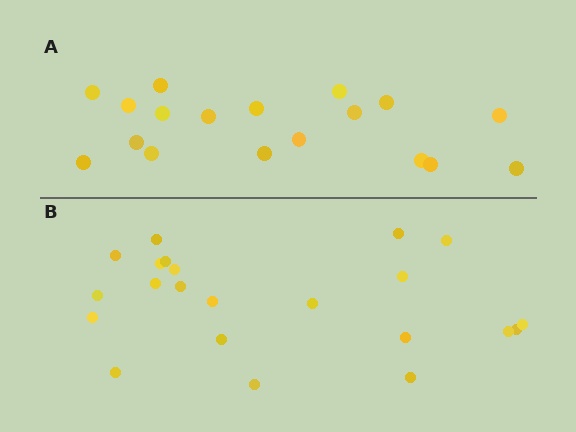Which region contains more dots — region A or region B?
Region B (the bottom region) has more dots.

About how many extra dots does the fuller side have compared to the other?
Region B has about 4 more dots than region A.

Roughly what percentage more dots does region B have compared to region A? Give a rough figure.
About 20% more.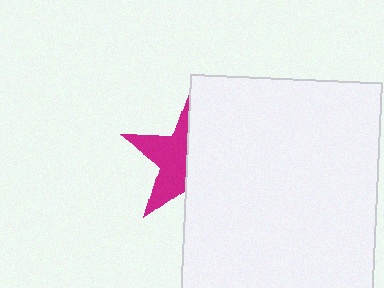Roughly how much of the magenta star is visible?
About half of it is visible (roughly 47%).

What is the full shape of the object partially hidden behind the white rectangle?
The partially hidden object is a magenta star.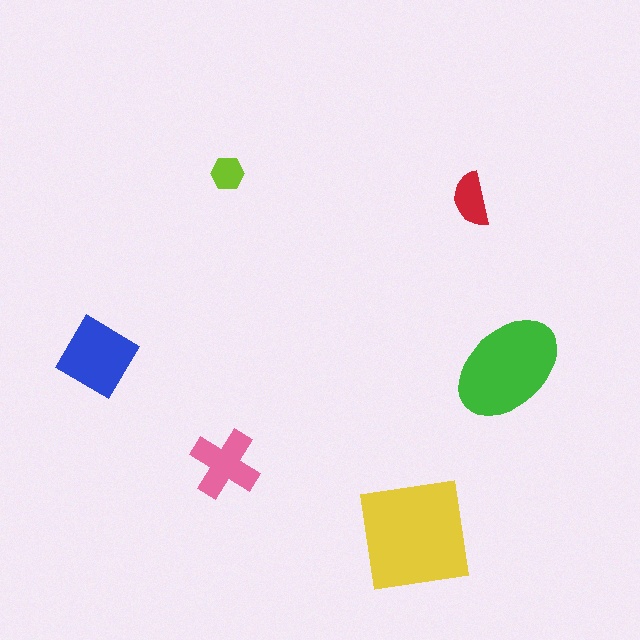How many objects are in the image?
There are 6 objects in the image.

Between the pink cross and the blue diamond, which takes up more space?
The blue diamond.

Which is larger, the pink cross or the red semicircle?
The pink cross.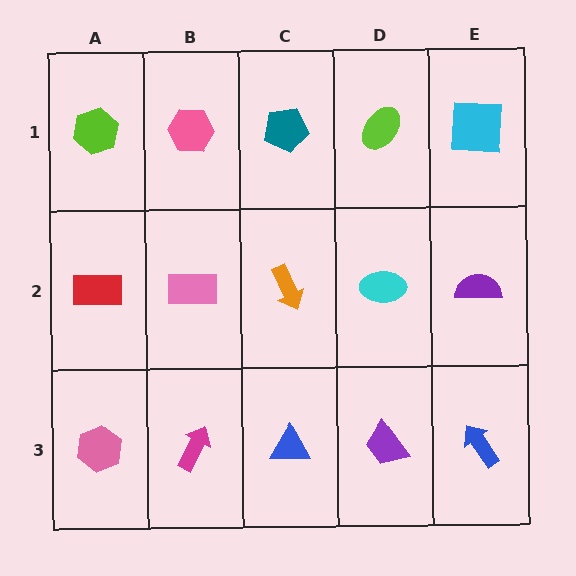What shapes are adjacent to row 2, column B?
A pink hexagon (row 1, column B), a magenta arrow (row 3, column B), a red rectangle (row 2, column A), an orange arrow (row 2, column C).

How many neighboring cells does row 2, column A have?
3.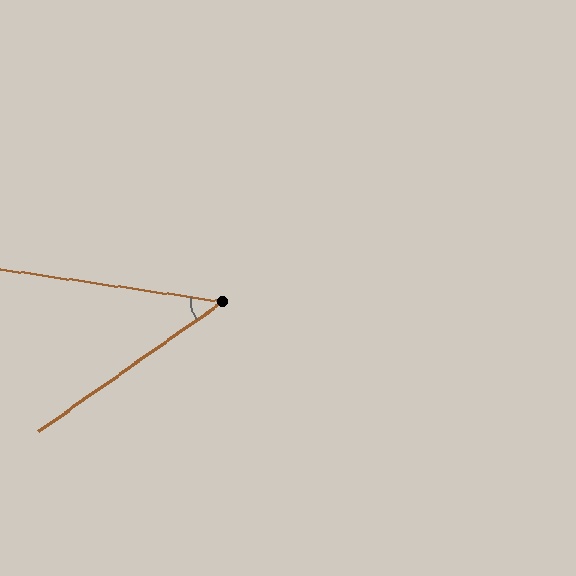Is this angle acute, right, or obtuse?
It is acute.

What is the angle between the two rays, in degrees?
Approximately 43 degrees.